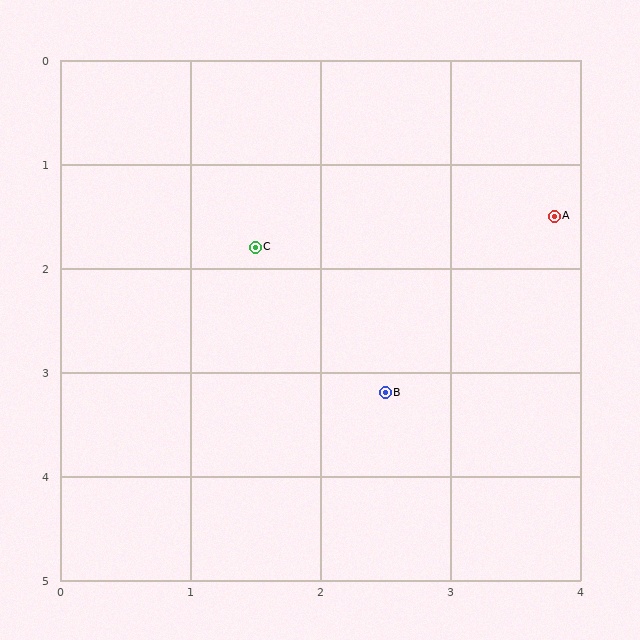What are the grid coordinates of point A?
Point A is at approximately (3.8, 1.5).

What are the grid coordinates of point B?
Point B is at approximately (2.5, 3.2).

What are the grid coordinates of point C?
Point C is at approximately (1.5, 1.8).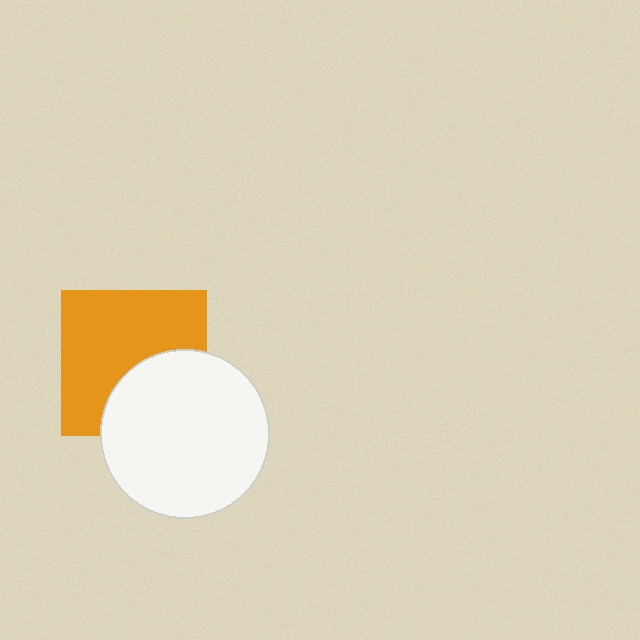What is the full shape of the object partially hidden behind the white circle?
The partially hidden object is an orange square.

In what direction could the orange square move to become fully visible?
The orange square could move up. That would shift it out from behind the white circle entirely.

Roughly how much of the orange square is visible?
About half of it is visible (roughly 64%).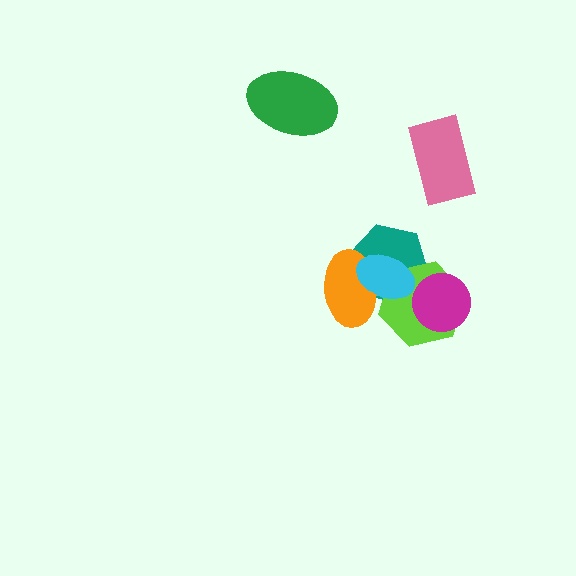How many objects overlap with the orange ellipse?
3 objects overlap with the orange ellipse.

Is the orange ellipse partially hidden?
Yes, it is partially covered by another shape.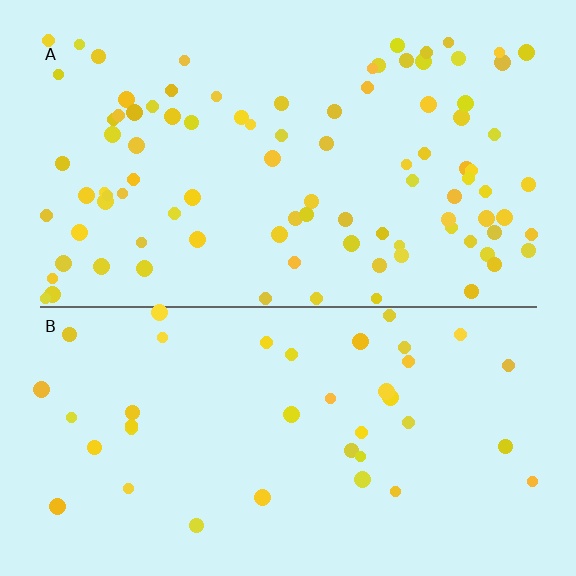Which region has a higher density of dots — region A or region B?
A (the top).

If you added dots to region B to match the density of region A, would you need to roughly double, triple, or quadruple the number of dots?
Approximately double.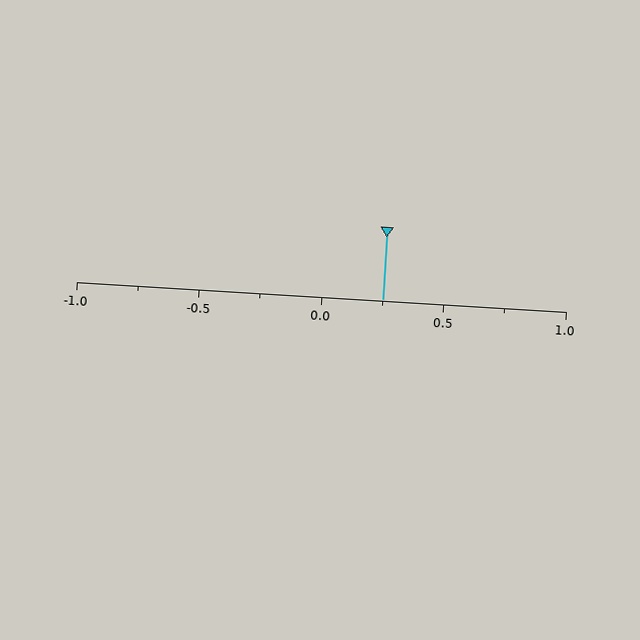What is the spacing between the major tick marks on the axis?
The major ticks are spaced 0.5 apart.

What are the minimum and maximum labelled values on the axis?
The axis runs from -1.0 to 1.0.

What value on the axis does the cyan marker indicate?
The marker indicates approximately 0.25.